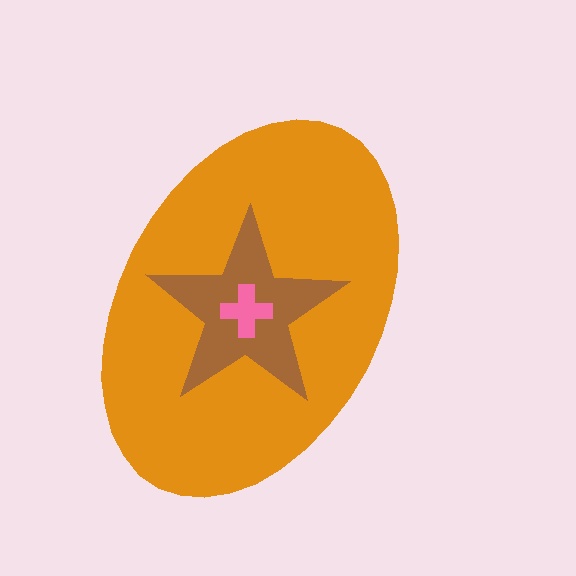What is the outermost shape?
The orange ellipse.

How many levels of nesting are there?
3.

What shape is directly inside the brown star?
The pink cross.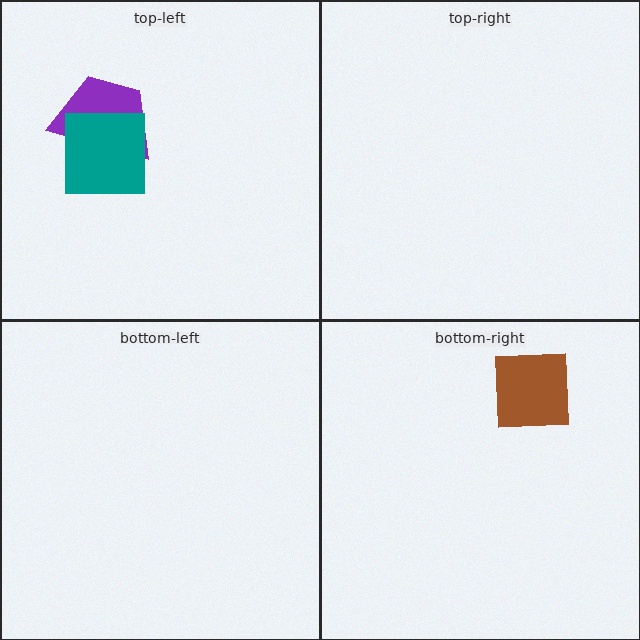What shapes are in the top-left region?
The purple trapezoid, the teal square.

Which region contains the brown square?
The bottom-right region.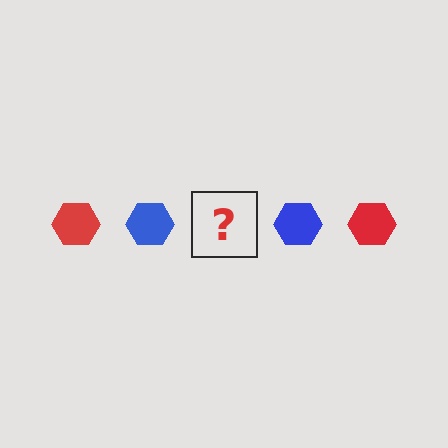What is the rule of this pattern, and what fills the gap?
The rule is that the pattern cycles through red, blue hexagons. The gap should be filled with a red hexagon.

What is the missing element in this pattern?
The missing element is a red hexagon.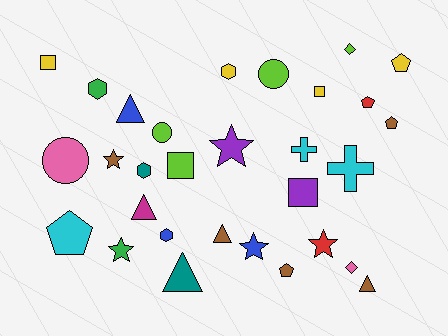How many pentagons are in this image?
There are 5 pentagons.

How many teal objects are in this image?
There are 2 teal objects.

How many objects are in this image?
There are 30 objects.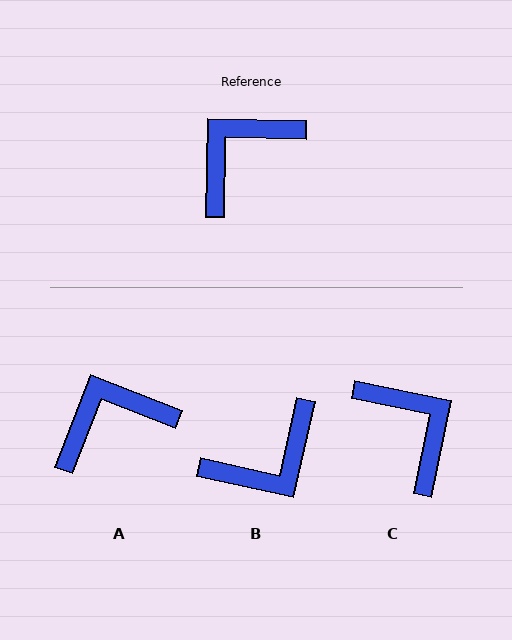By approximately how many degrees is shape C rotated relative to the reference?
Approximately 101 degrees clockwise.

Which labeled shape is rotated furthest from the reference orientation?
B, about 169 degrees away.